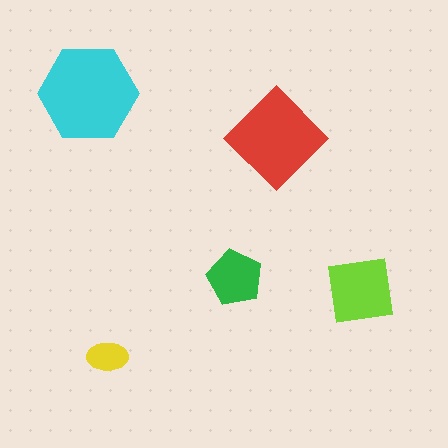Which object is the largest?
The cyan hexagon.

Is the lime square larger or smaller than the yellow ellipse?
Larger.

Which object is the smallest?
The yellow ellipse.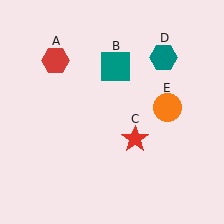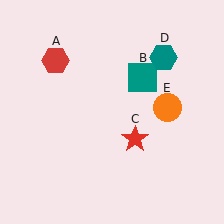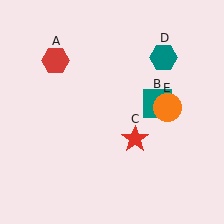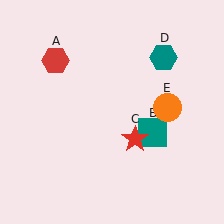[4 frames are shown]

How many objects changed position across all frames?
1 object changed position: teal square (object B).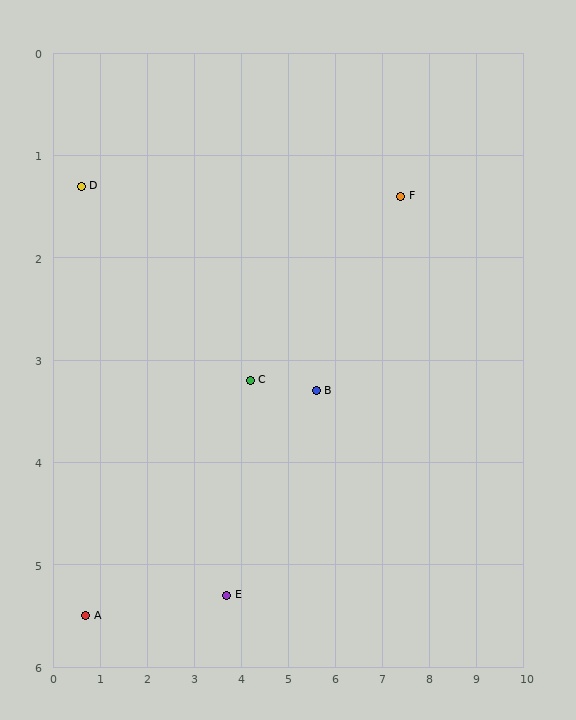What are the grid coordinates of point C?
Point C is at approximately (4.2, 3.2).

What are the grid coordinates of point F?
Point F is at approximately (7.4, 1.4).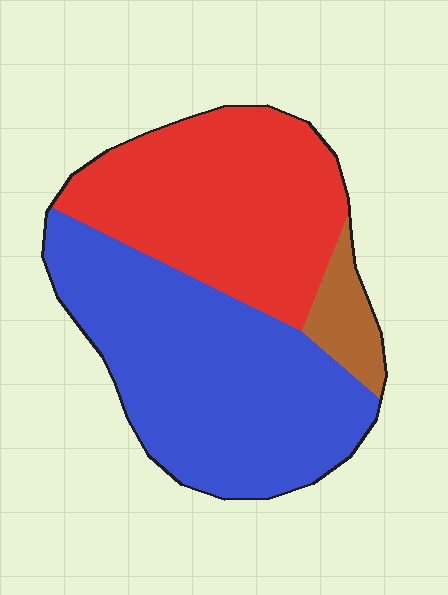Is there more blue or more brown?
Blue.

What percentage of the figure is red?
Red covers about 40% of the figure.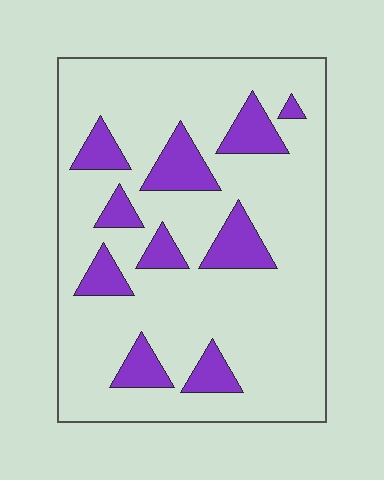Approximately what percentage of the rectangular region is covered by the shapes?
Approximately 20%.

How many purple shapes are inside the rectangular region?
10.